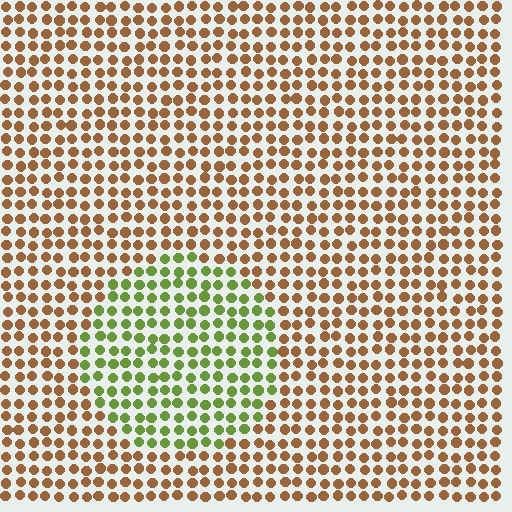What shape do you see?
I see a circle.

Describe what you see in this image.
The image is filled with small brown elements in a uniform arrangement. A circle-shaped region is visible where the elements are tinted to a slightly different hue, forming a subtle color boundary.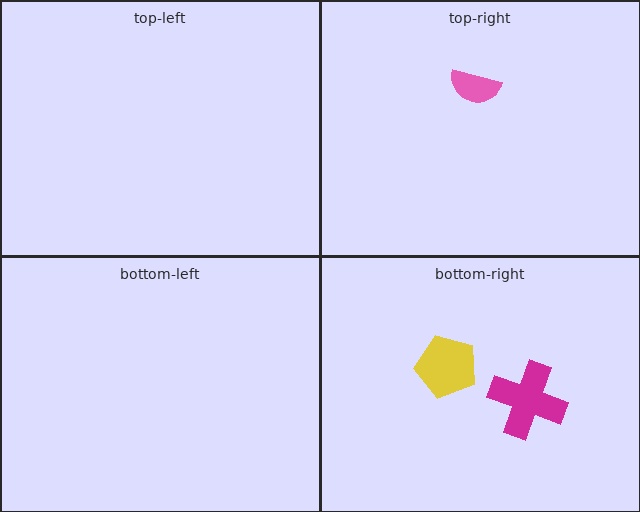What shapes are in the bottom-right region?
The yellow pentagon, the magenta cross.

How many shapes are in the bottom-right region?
2.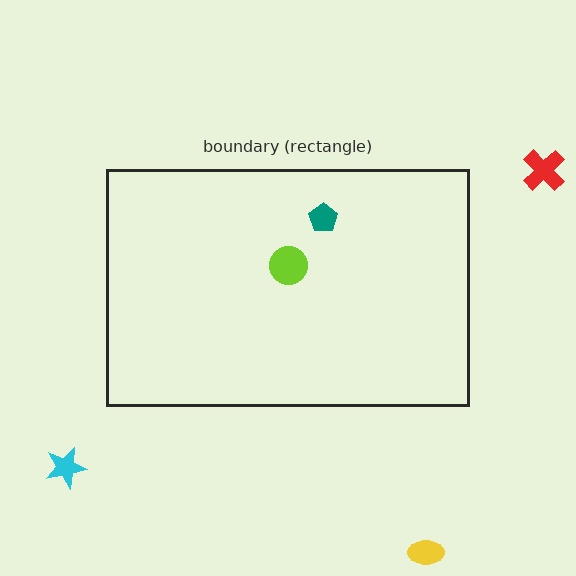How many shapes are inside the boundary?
2 inside, 3 outside.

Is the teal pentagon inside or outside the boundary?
Inside.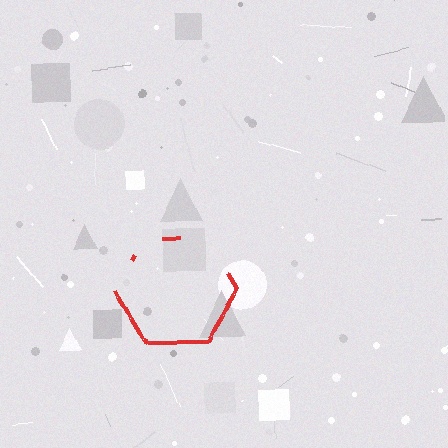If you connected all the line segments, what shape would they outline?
They would outline a hexagon.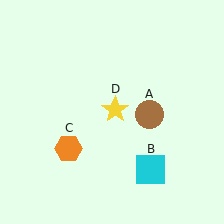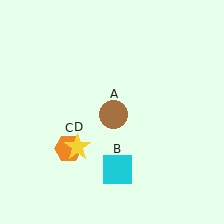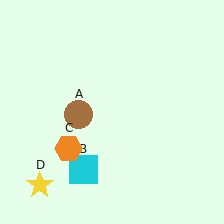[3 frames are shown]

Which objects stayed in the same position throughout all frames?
Orange hexagon (object C) remained stationary.